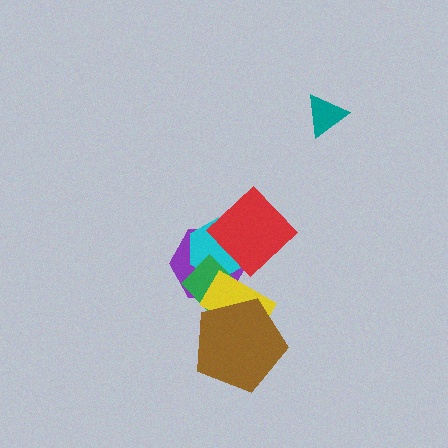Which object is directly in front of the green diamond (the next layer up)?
The yellow rectangle is directly in front of the green diamond.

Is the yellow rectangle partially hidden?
Yes, it is partially covered by another shape.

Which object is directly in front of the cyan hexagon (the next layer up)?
The green diamond is directly in front of the cyan hexagon.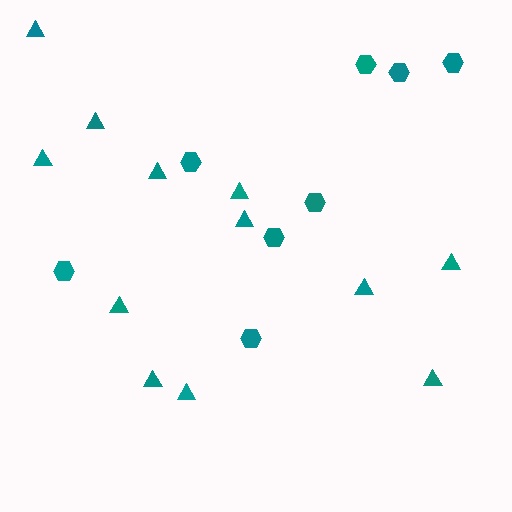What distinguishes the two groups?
There are 2 groups: one group of hexagons (8) and one group of triangles (12).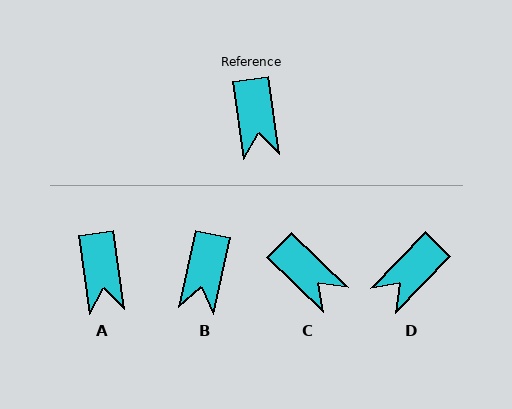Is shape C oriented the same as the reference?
No, it is off by about 38 degrees.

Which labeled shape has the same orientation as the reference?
A.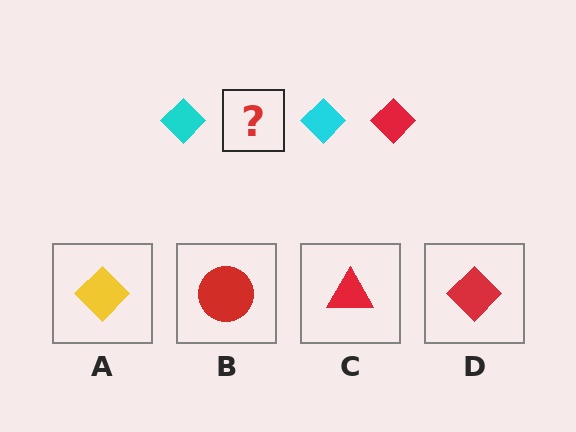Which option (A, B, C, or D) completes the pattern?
D.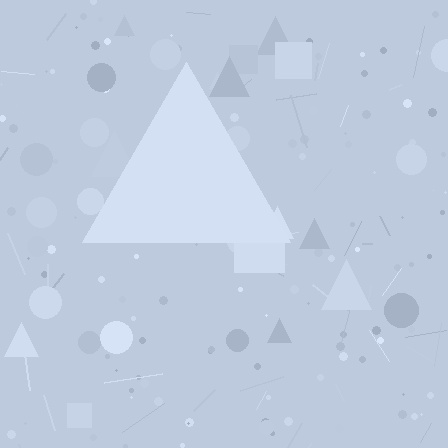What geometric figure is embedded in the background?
A triangle is embedded in the background.